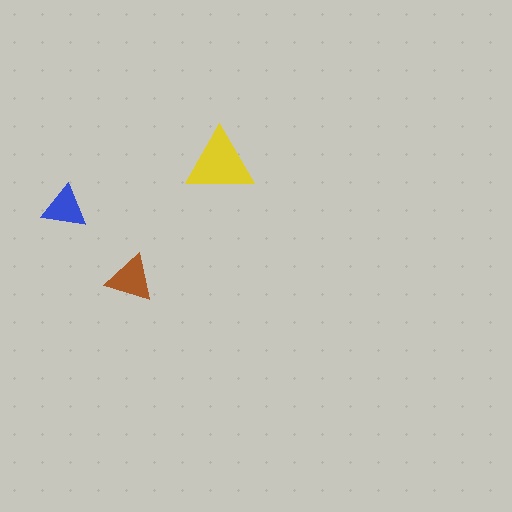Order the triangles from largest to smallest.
the yellow one, the brown one, the blue one.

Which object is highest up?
The yellow triangle is topmost.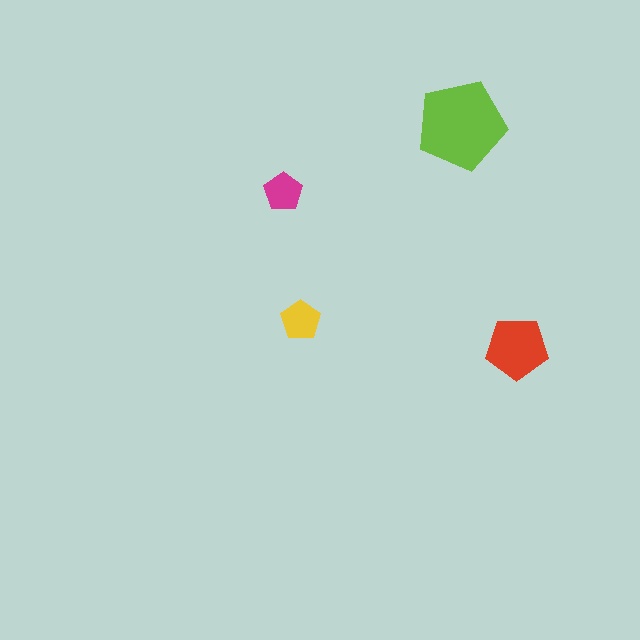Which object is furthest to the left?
The magenta pentagon is leftmost.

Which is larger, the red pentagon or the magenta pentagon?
The red one.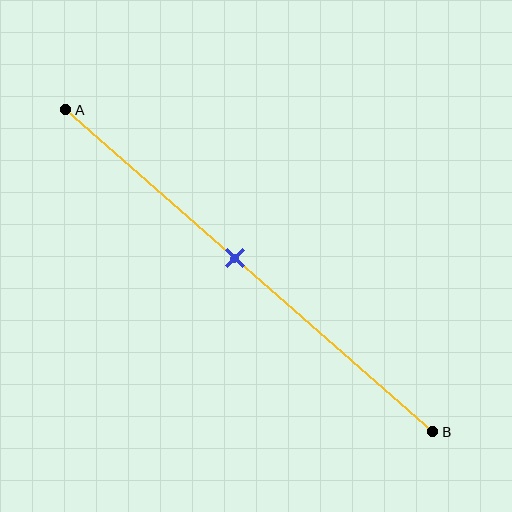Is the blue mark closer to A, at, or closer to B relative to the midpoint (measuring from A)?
The blue mark is closer to point A than the midpoint of segment AB.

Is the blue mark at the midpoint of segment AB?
No, the mark is at about 45% from A, not at the 50% midpoint.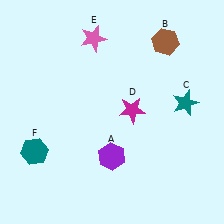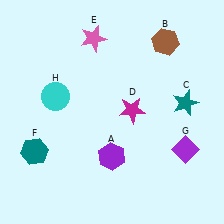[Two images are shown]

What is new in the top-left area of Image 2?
A cyan circle (H) was added in the top-left area of Image 2.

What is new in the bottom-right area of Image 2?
A purple diamond (G) was added in the bottom-right area of Image 2.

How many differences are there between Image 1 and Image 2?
There are 2 differences between the two images.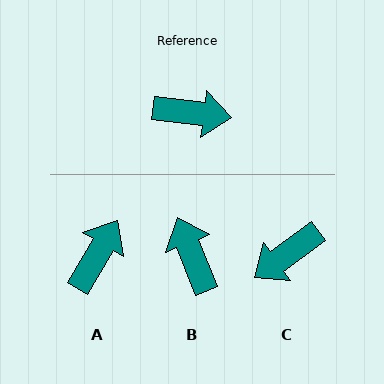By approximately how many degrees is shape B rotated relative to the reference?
Approximately 119 degrees counter-clockwise.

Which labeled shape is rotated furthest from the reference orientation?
C, about 137 degrees away.